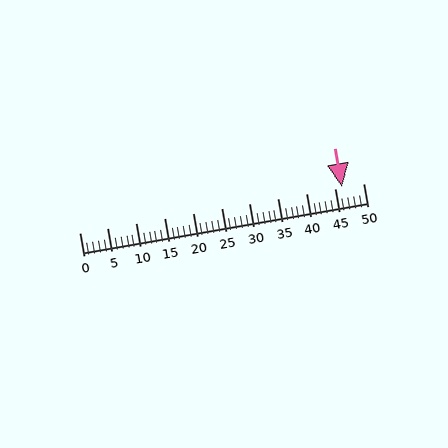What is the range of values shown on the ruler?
The ruler shows values from 0 to 50.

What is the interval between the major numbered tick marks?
The major tick marks are spaced 5 units apart.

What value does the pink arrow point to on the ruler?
The pink arrow points to approximately 46.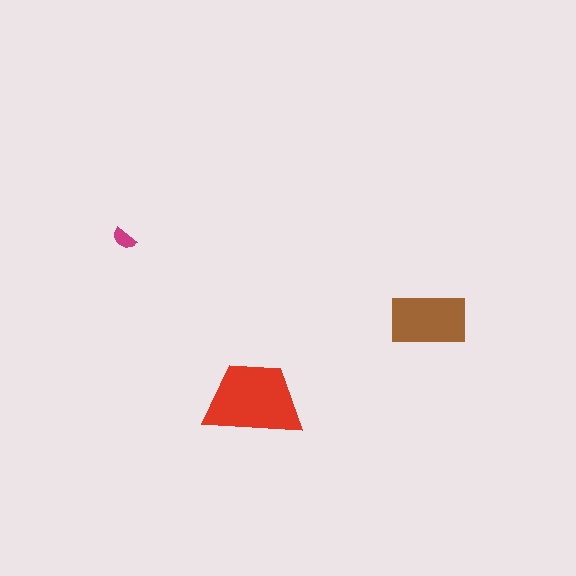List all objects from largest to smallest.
The red trapezoid, the brown rectangle, the magenta semicircle.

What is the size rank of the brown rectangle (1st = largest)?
2nd.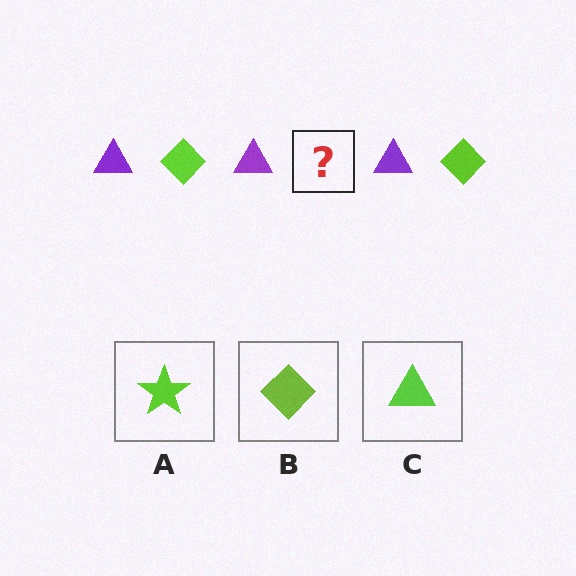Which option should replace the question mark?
Option B.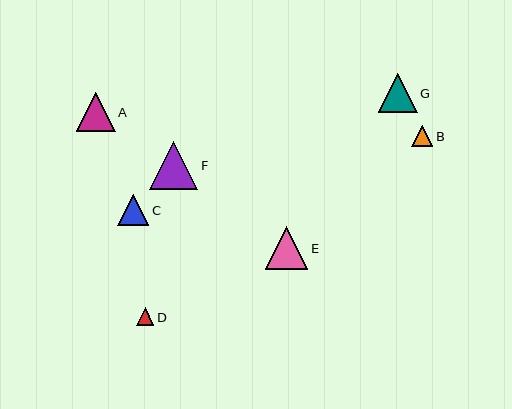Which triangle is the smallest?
Triangle D is the smallest with a size of approximately 17 pixels.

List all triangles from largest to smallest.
From largest to smallest: F, E, A, G, C, B, D.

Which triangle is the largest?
Triangle F is the largest with a size of approximately 48 pixels.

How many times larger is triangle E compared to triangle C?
Triangle E is approximately 1.4 times the size of triangle C.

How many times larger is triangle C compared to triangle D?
Triangle C is approximately 1.8 times the size of triangle D.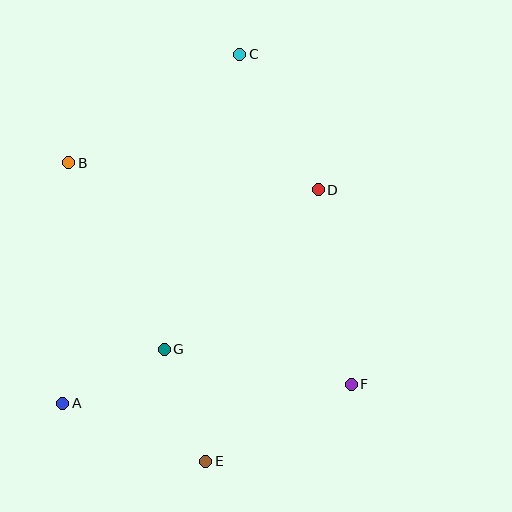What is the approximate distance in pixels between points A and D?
The distance between A and D is approximately 333 pixels.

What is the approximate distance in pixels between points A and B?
The distance between A and B is approximately 240 pixels.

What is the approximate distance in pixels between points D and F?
The distance between D and F is approximately 197 pixels.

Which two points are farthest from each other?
Points C and E are farthest from each other.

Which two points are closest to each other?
Points A and G are closest to each other.